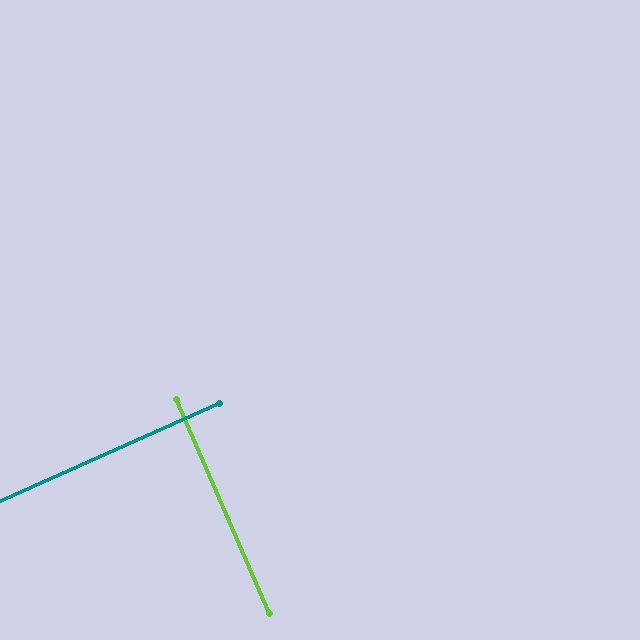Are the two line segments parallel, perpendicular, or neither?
Perpendicular — they meet at approximately 89°.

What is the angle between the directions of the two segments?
Approximately 89 degrees.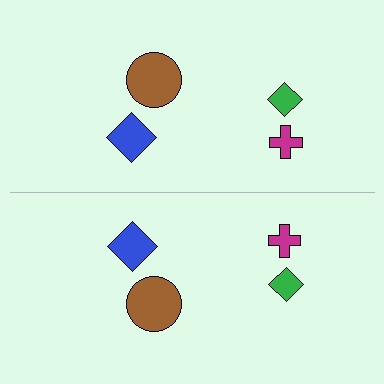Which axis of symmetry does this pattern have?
The pattern has a horizontal axis of symmetry running through the center of the image.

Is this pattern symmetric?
Yes, this pattern has bilateral (reflection) symmetry.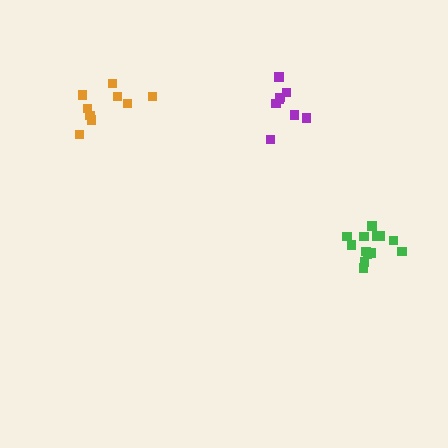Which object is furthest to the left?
The orange cluster is leftmost.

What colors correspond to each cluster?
The clusters are colored: green, orange, purple.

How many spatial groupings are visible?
There are 3 spatial groupings.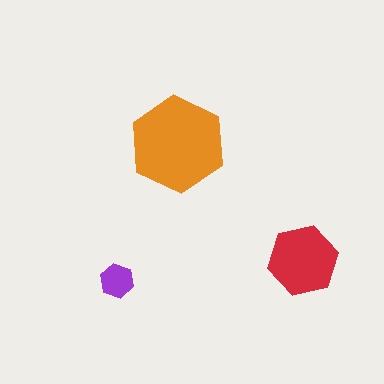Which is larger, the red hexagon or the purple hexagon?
The red one.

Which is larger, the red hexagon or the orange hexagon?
The orange one.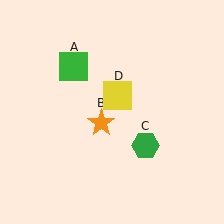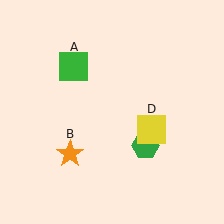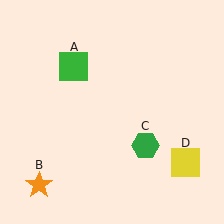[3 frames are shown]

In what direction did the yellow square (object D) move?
The yellow square (object D) moved down and to the right.